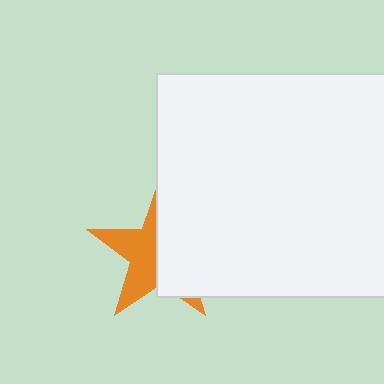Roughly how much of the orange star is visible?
About half of it is visible (roughly 46%).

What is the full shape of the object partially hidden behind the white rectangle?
The partially hidden object is an orange star.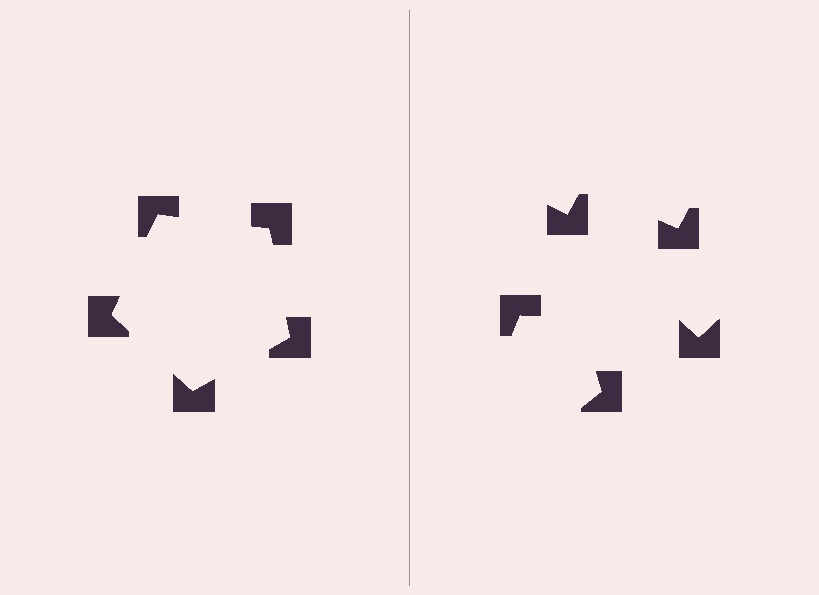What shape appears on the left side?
An illusory pentagon.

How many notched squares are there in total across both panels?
10 — 5 on each side.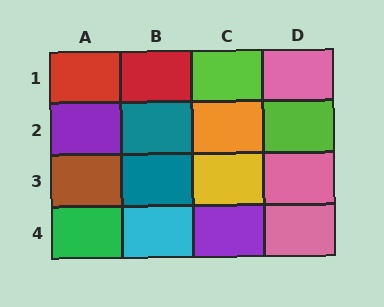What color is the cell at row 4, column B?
Cyan.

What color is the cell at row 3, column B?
Teal.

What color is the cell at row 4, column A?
Green.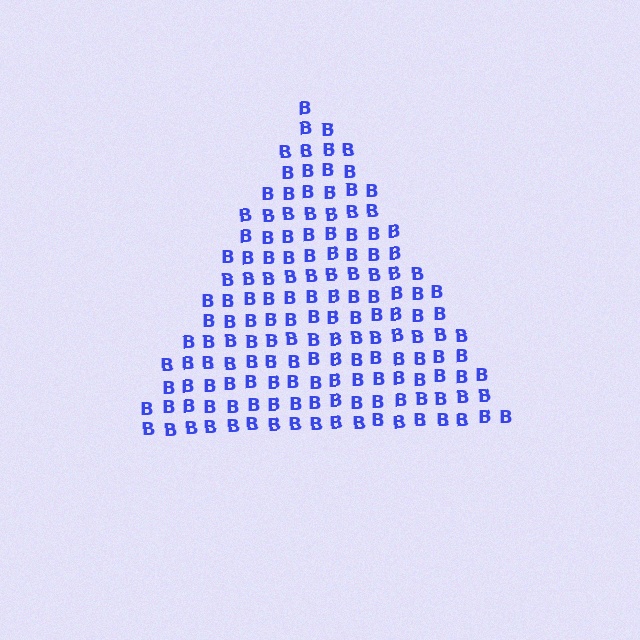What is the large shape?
The large shape is a triangle.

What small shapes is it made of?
It is made of small letter B's.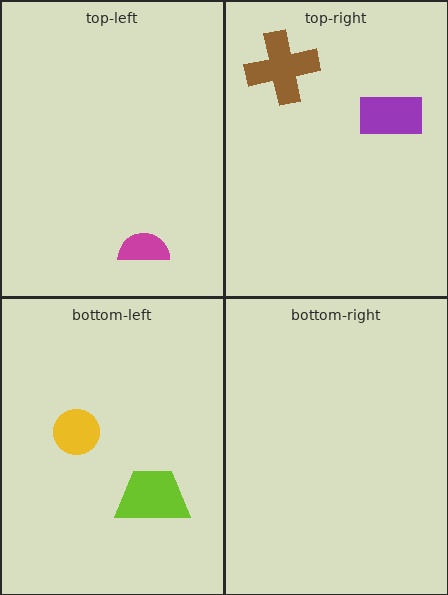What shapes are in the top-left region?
The magenta semicircle.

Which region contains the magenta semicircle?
The top-left region.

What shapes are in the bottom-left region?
The lime trapezoid, the yellow circle.